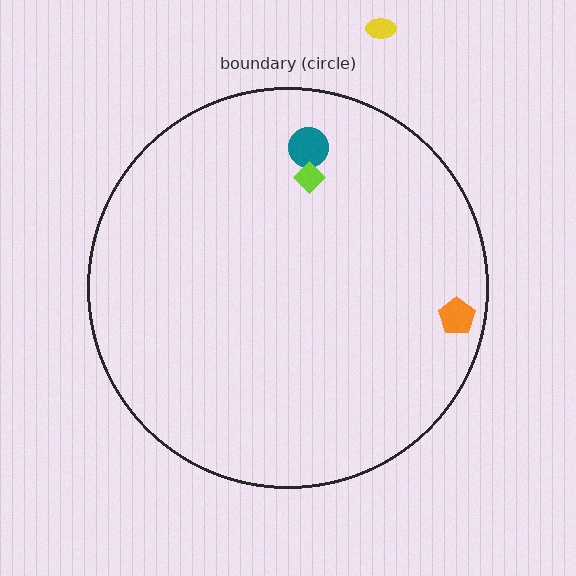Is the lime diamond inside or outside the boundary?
Inside.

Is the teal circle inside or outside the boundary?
Inside.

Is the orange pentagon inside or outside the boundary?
Inside.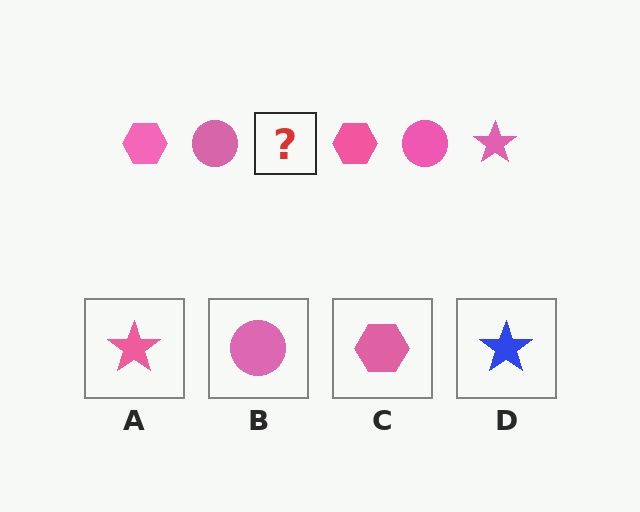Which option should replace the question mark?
Option A.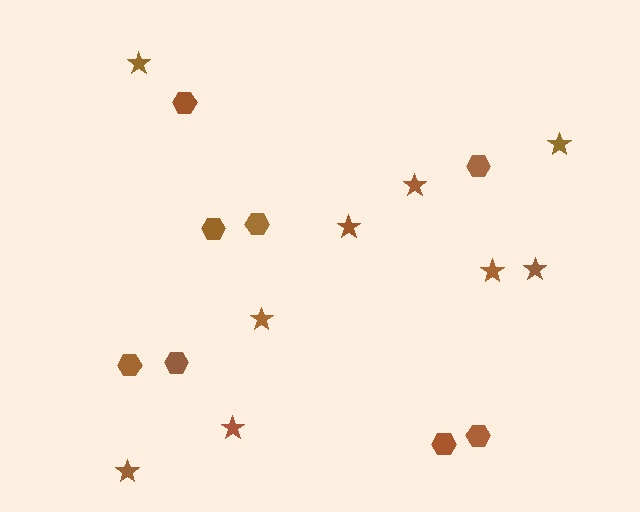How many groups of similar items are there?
There are 2 groups: one group of hexagons (8) and one group of stars (9).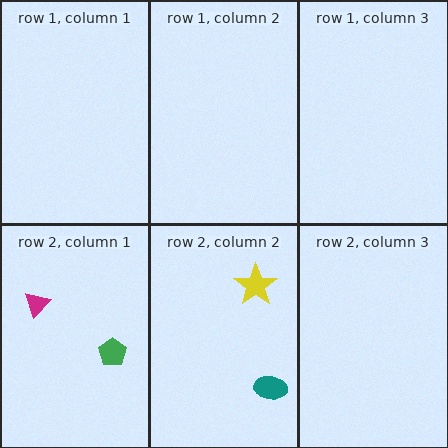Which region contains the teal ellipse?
The row 2, column 2 region.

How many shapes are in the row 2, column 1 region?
2.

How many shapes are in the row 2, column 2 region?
2.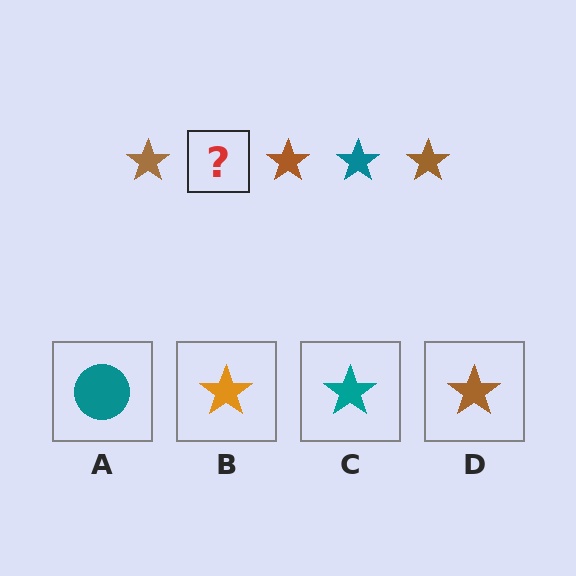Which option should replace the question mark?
Option C.